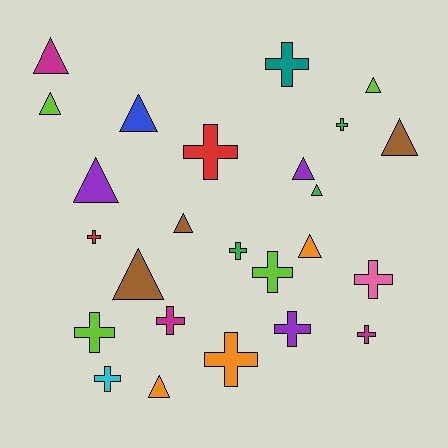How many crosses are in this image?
There are 13 crosses.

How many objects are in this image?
There are 25 objects.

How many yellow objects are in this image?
There are no yellow objects.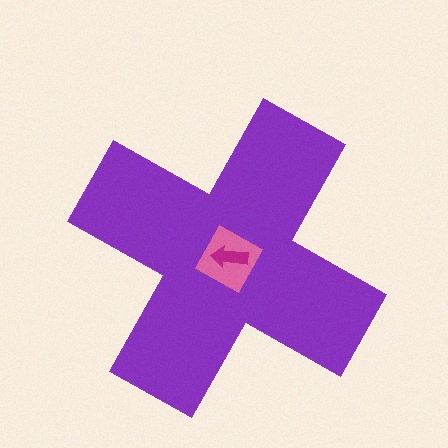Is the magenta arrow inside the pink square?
Yes.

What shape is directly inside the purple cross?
The pink square.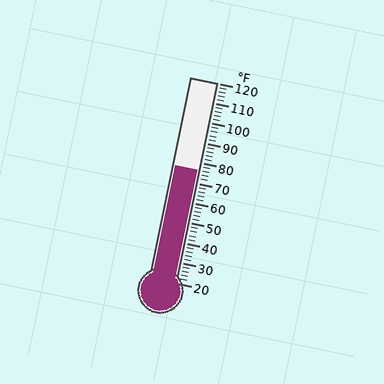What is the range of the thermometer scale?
The thermometer scale ranges from 20°F to 120°F.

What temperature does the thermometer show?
The thermometer shows approximately 76°F.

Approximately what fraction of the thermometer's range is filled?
The thermometer is filled to approximately 55% of its range.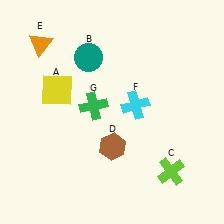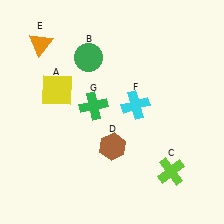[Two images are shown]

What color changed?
The circle (B) changed from teal in Image 1 to green in Image 2.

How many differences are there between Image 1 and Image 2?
There is 1 difference between the two images.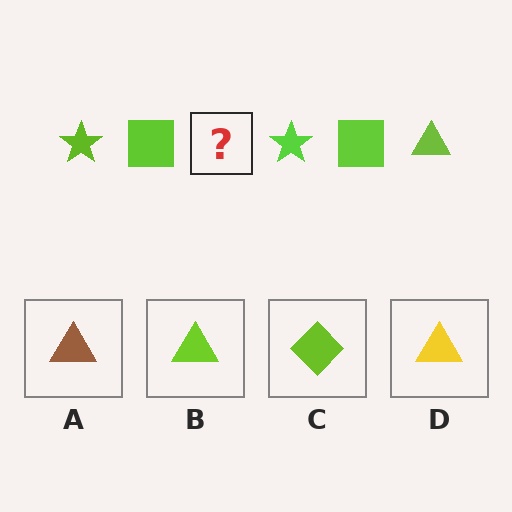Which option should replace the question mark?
Option B.